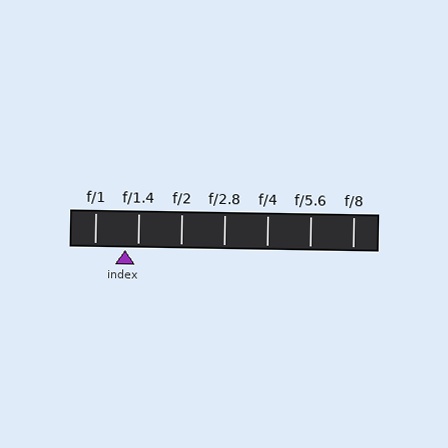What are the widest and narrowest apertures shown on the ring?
The widest aperture shown is f/1 and the narrowest is f/8.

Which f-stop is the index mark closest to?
The index mark is closest to f/1.4.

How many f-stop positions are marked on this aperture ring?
There are 7 f-stop positions marked.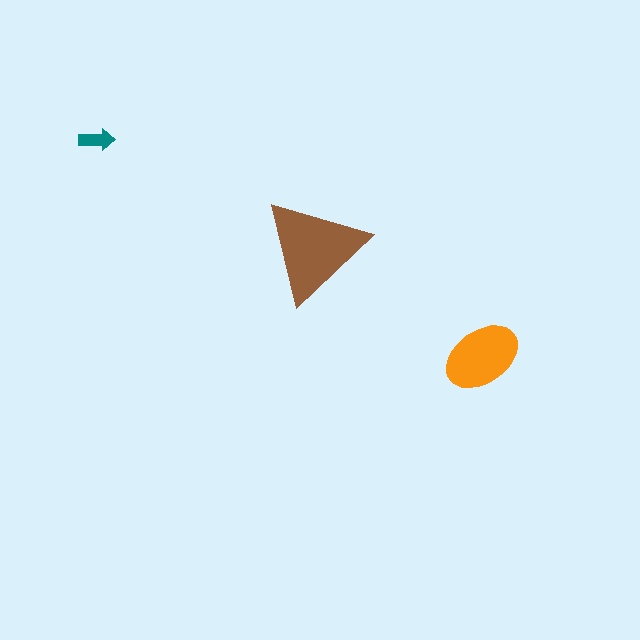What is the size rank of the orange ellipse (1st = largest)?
2nd.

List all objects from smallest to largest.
The teal arrow, the orange ellipse, the brown triangle.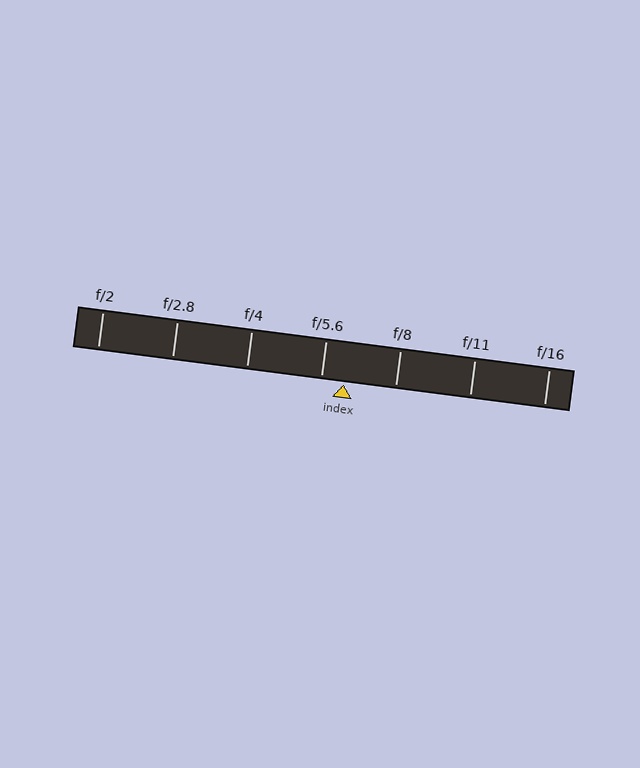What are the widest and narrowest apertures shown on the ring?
The widest aperture shown is f/2 and the narrowest is f/16.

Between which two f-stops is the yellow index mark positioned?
The index mark is between f/5.6 and f/8.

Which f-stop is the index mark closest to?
The index mark is closest to f/5.6.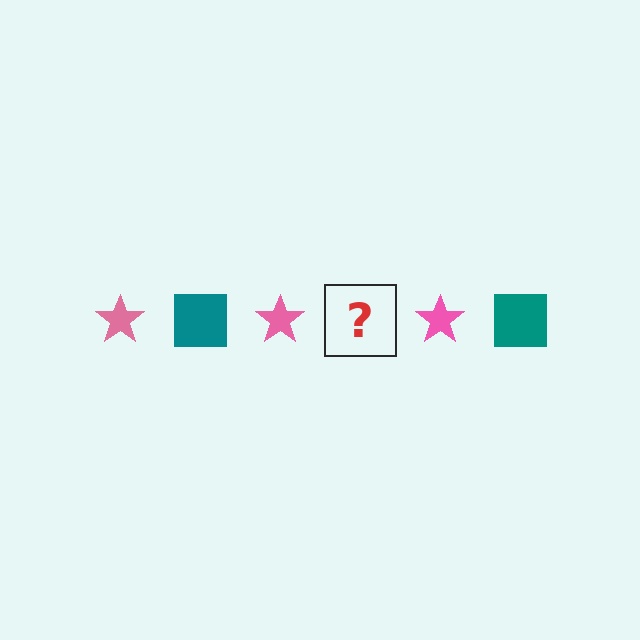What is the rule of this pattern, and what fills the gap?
The rule is that the pattern alternates between pink star and teal square. The gap should be filled with a teal square.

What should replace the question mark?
The question mark should be replaced with a teal square.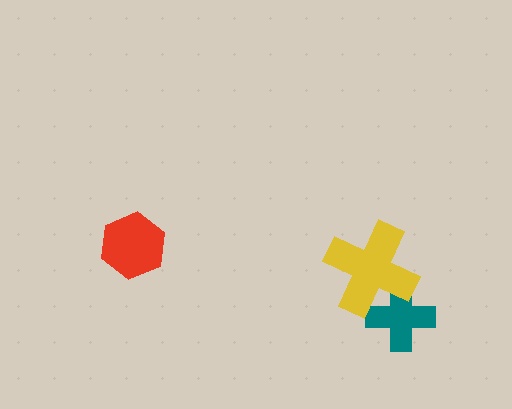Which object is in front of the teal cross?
The yellow cross is in front of the teal cross.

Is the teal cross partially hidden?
Yes, it is partially covered by another shape.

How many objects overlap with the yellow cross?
1 object overlaps with the yellow cross.